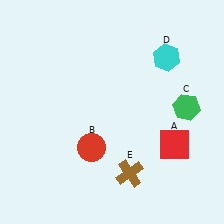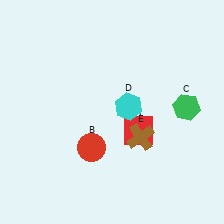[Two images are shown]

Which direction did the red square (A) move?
The red square (A) moved left.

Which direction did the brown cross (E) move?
The brown cross (E) moved up.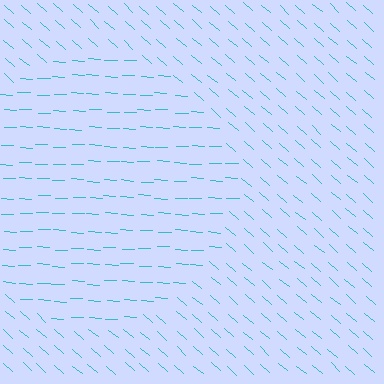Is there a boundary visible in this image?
Yes, there is a texture boundary formed by a change in line orientation.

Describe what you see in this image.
The image is filled with small cyan line segments. A circle region in the image has lines oriented differently from the surrounding lines, creating a visible texture boundary.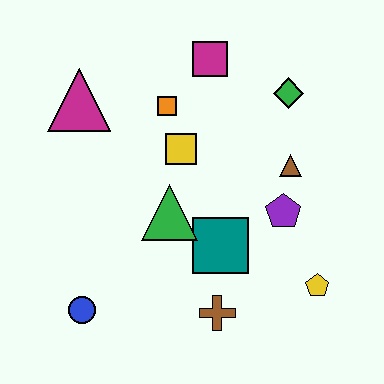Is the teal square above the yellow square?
No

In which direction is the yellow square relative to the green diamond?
The yellow square is to the left of the green diamond.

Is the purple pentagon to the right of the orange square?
Yes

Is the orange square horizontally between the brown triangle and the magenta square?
No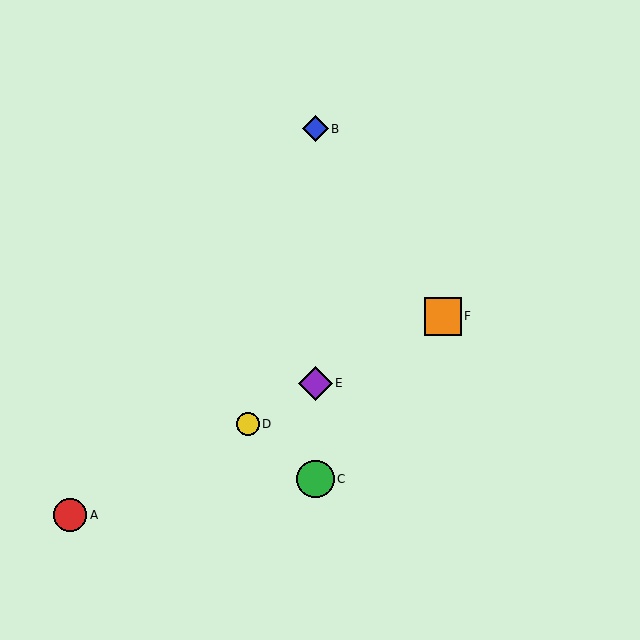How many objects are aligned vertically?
3 objects (B, C, E) are aligned vertically.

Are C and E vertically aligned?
Yes, both are at x≈315.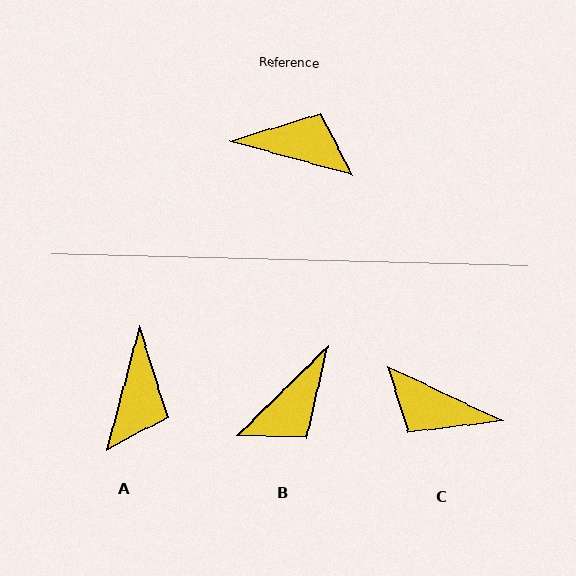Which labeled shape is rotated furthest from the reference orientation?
C, about 170 degrees away.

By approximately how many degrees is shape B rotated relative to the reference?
Approximately 120 degrees clockwise.